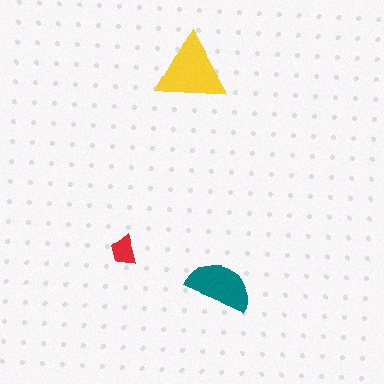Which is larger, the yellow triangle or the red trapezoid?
The yellow triangle.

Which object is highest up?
The yellow triangle is topmost.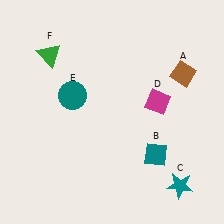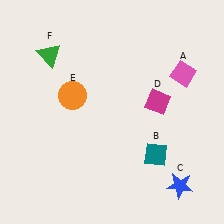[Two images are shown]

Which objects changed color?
A changed from brown to pink. C changed from teal to blue. E changed from teal to orange.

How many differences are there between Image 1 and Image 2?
There are 3 differences between the two images.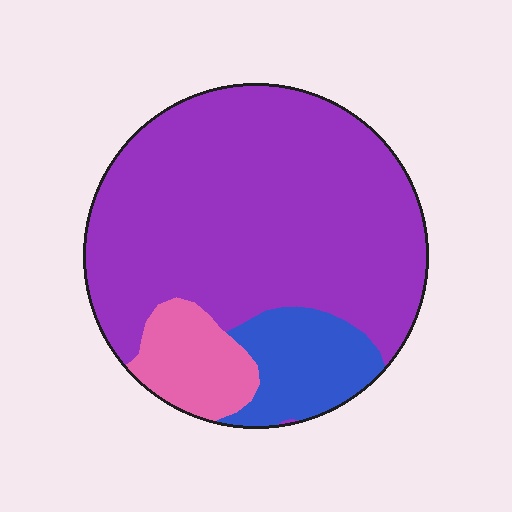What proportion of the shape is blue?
Blue covers about 15% of the shape.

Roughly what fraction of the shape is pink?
Pink takes up about one eighth (1/8) of the shape.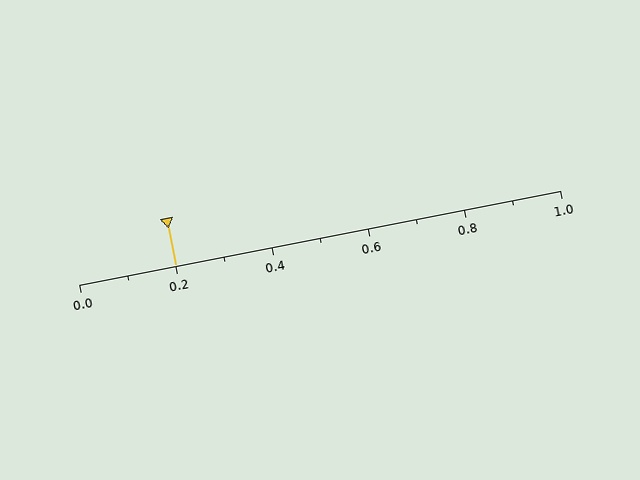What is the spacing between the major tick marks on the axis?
The major ticks are spaced 0.2 apart.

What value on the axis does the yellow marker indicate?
The marker indicates approximately 0.2.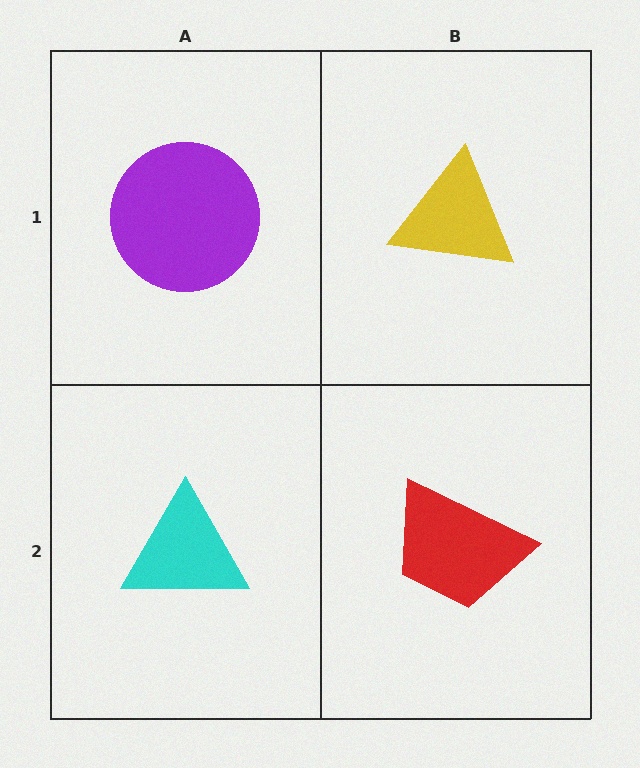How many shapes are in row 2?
2 shapes.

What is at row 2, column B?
A red trapezoid.